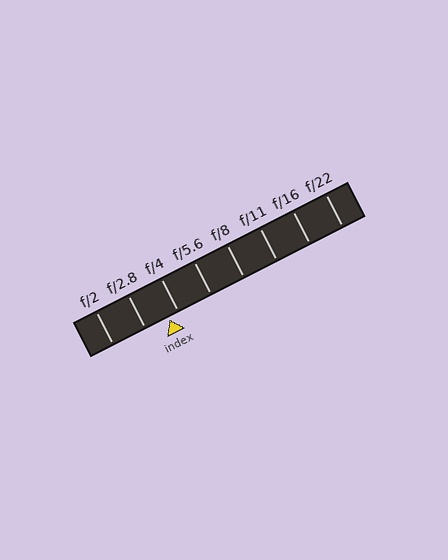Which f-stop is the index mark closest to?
The index mark is closest to f/4.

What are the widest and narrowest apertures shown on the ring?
The widest aperture shown is f/2 and the narrowest is f/22.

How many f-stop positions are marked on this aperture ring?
There are 8 f-stop positions marked.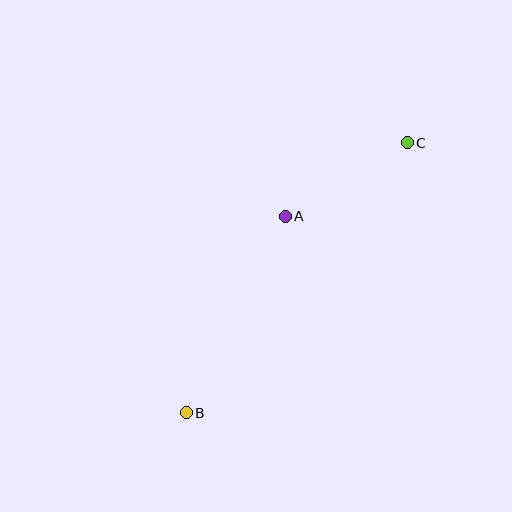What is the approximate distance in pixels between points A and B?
The distance between A and B is approximately 220 pixels.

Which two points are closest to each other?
Points A and C are closest to each other.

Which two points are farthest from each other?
Points B and C are farthest from each other.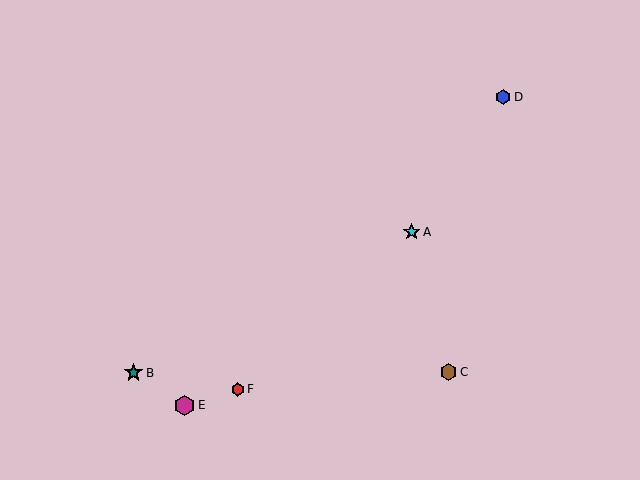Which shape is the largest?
The magenta hexagon (labeled E) is the largest.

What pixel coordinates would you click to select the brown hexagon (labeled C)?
Click at (448, 372) to select the brown hexagon C.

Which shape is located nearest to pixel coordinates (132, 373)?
The teal star (labeled B) at (134, 373) is nearest to that location.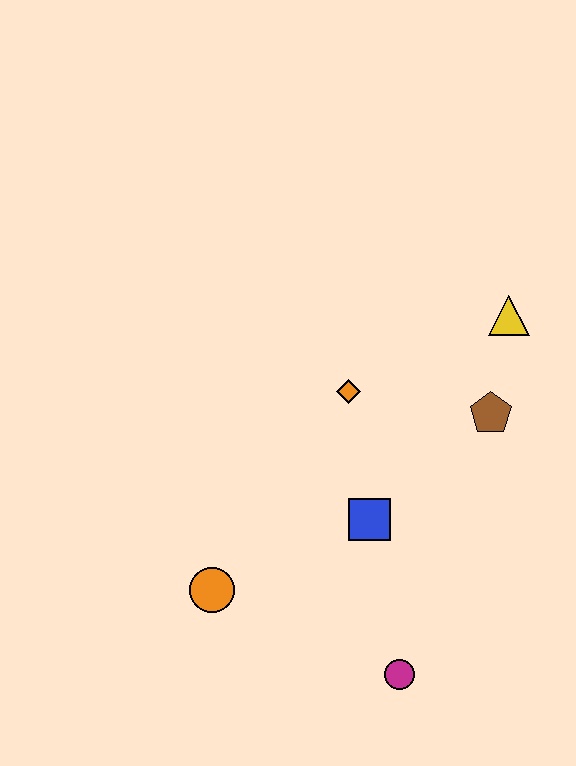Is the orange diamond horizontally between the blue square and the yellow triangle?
No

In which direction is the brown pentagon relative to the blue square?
The brown pentagon is to the right of the blue square.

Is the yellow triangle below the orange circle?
No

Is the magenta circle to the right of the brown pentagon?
No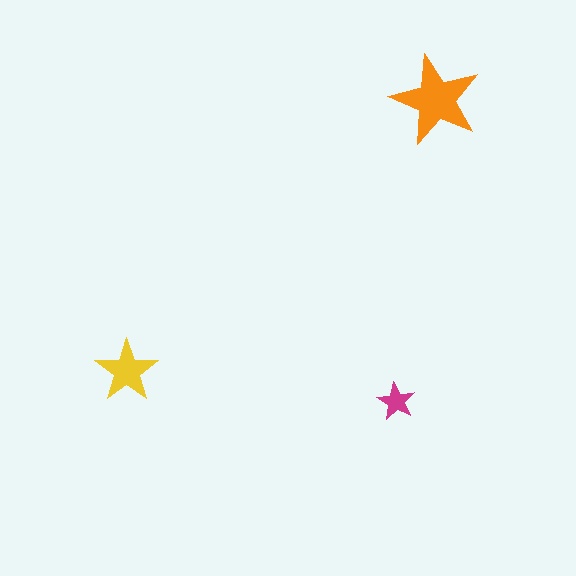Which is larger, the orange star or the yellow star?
The orange one.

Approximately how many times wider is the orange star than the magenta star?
About 2.5 times wider.